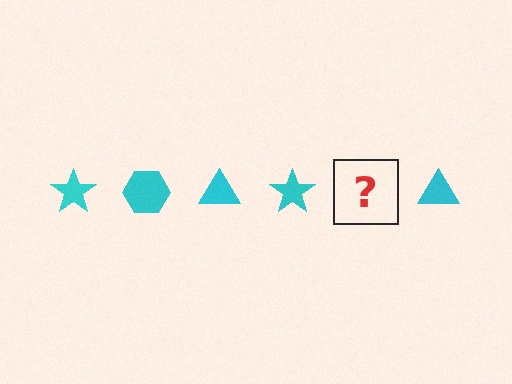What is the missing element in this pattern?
The missing element is a cyan hexagon.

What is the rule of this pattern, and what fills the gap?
The rule is that the pattern cycles through star, hexagon, triangle shapes in cyan. The gap should be filled with a cyan hexagon.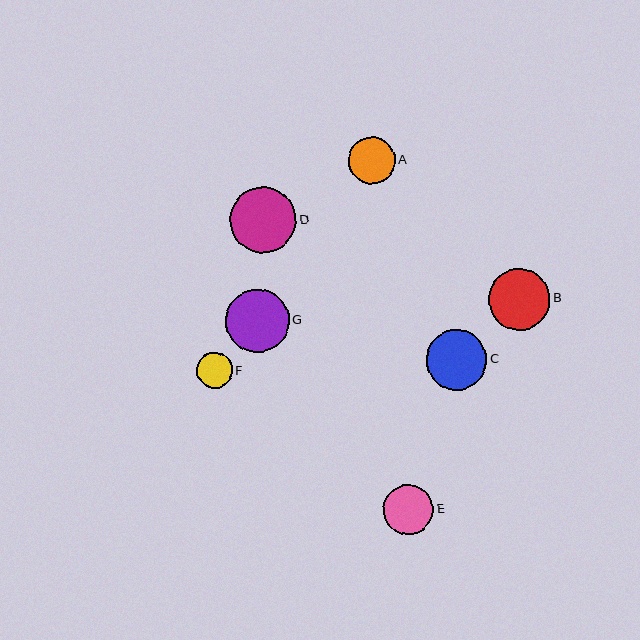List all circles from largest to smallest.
From largest to smallest: D, G, B, C, E, A, F.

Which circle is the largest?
Circle D is the largest with a size of approximately 66 pixels.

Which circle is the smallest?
Circle F is the smallest with a size of approximately 36 pixels.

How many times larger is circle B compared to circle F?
Circle B is approximately 1.7 times the size of circle F.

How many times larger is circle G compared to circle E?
Circle G is approximately 1.3 times the size of circle E.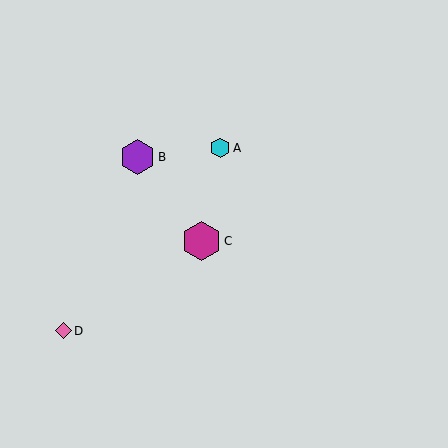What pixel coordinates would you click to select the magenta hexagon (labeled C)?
Click at (202, 241) to select the magenta hexagon C.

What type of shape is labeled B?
Shape B is a purple hexagon.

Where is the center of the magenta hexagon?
The center of the magenta hexagon is at (202, 241).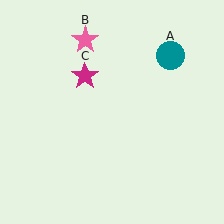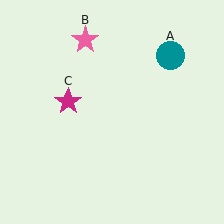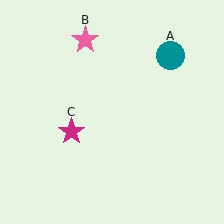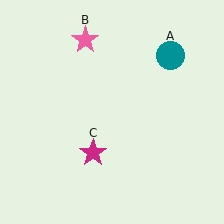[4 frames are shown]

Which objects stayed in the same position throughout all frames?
Teal circle (object A) and pink star (object B) remained stationary.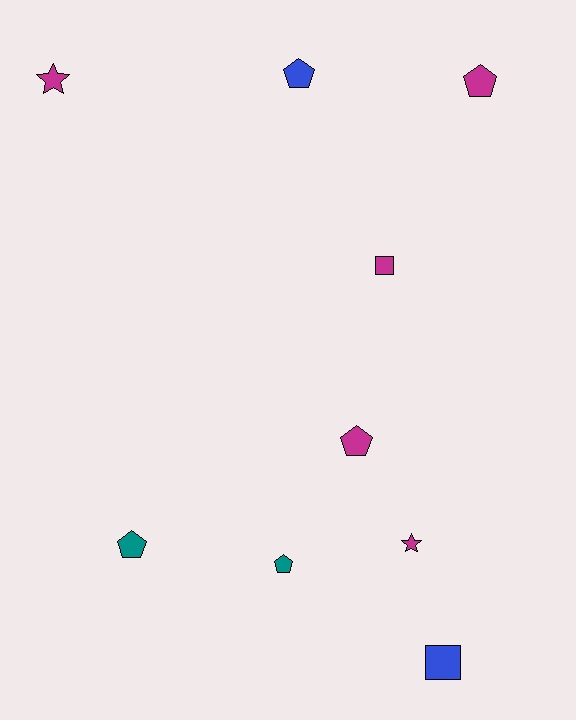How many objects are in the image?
There are 9 objects.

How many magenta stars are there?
There are 2 magenta stars.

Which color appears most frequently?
Magenta, with 5 objects.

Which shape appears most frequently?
Pentagon, with 5 objects.